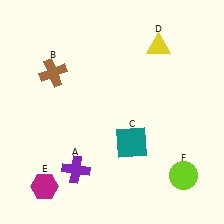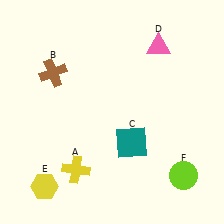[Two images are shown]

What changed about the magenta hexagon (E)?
In Image 1, E is magenta. In Image 2, it changed to yellow.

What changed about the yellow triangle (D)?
In Image 1, D is yellow. In Image 2, it changed to pink.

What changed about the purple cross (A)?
In Image 1, A is purple. In Image 2, it changed to yellow.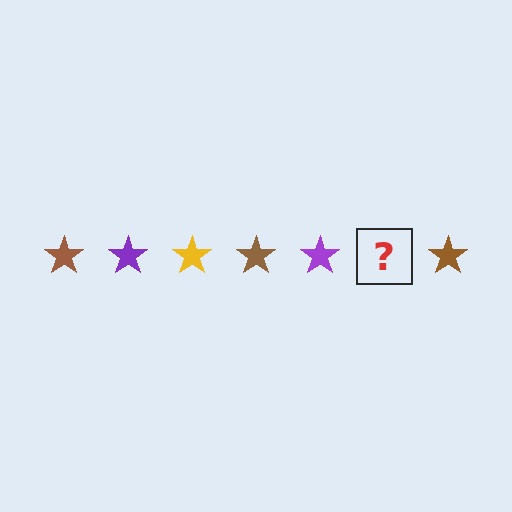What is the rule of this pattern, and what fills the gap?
The rule is that the pattern cycles through brown, purple, yellow stars. The gap should be filled with a yellow star.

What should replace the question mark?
The question mark should be replaced with a yellow star.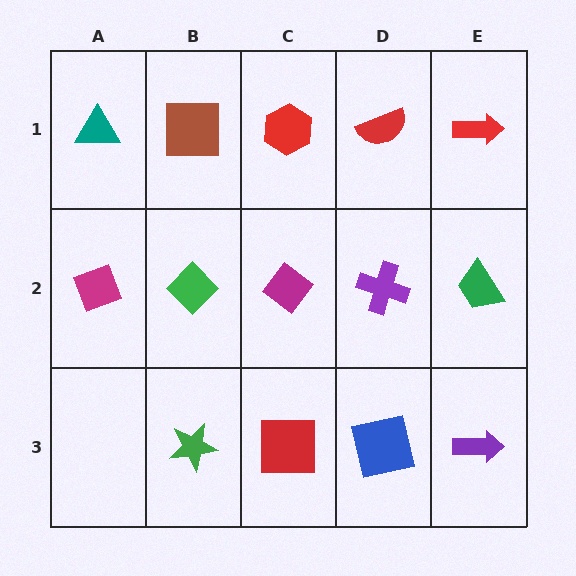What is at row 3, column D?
A blue square.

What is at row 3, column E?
A purple arrow.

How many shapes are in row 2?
5 shapes.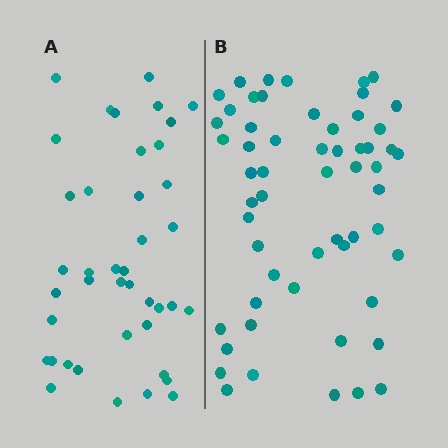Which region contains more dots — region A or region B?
Region B (the right region) has more dots.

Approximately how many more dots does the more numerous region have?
Region B has approximately 15 more dots than region A.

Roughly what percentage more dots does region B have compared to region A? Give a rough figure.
About 40% more.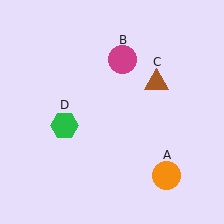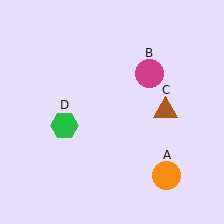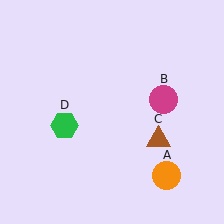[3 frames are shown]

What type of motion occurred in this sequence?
The magenta circle (object B), brown triangle (object C) rotated clockwise around the center of the scene.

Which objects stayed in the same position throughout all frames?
Orange circle (object A) and green hexagon (object D) remained stationary.